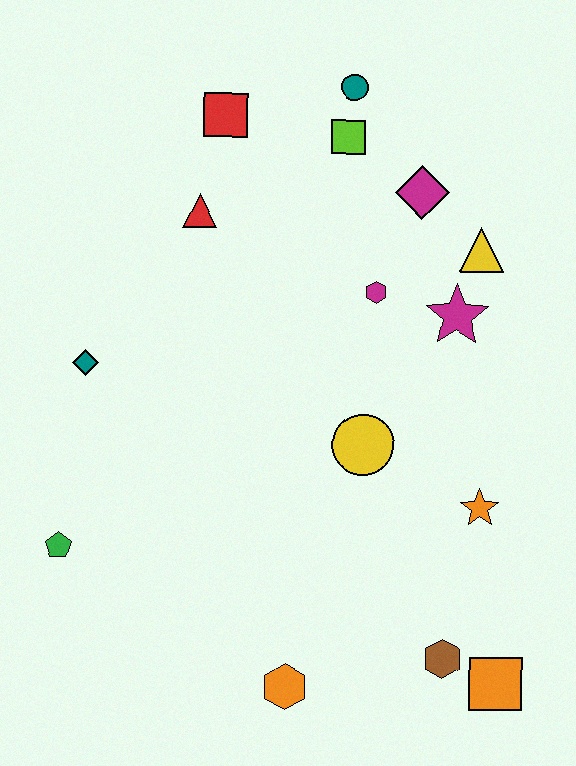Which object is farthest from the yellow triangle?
The green pentagon is farthest from the yellow triangle.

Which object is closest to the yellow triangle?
The magenta star is closest to the yellow triangle.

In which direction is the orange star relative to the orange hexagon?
The orange star is to the right of the orange hexagon.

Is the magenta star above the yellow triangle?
No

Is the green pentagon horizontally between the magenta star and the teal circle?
No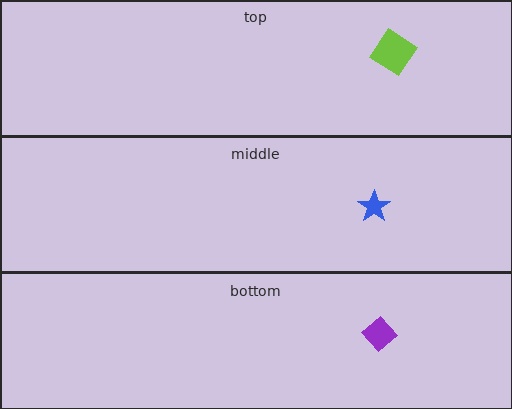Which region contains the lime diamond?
The top region.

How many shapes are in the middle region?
1.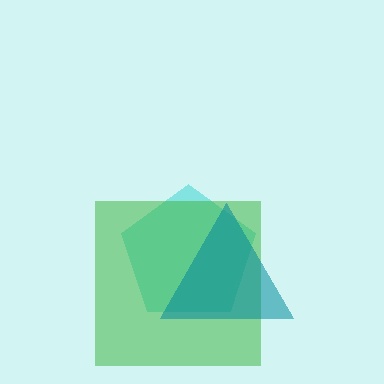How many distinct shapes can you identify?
There are 3 distinct shapes: a cyan pentagon, a green square, a teal triangle.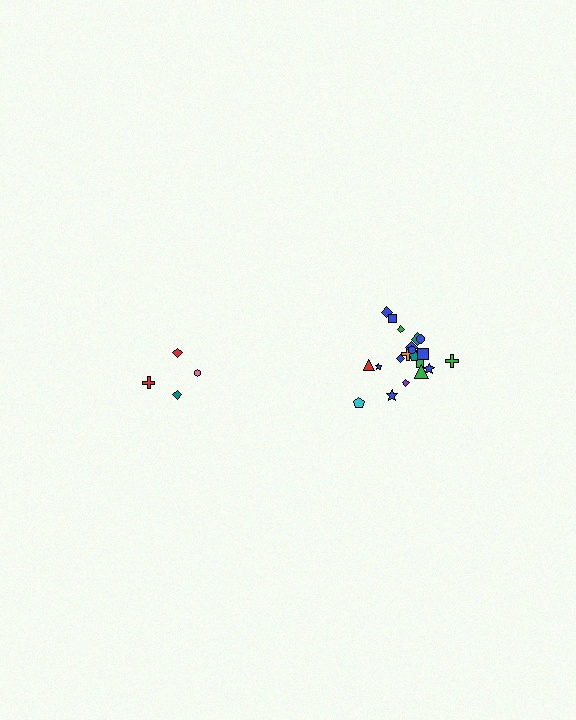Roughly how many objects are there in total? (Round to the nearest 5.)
Roughly 25 objects in total.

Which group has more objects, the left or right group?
The right group.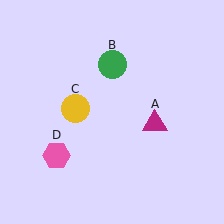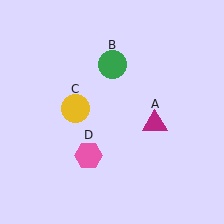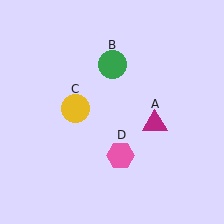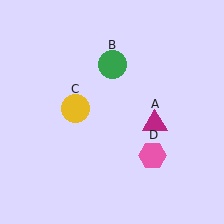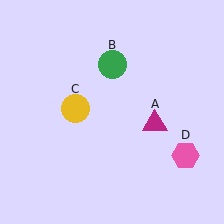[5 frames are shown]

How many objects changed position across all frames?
1 object changed position: pink hexagon (object D).